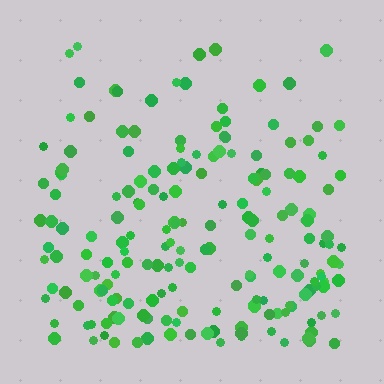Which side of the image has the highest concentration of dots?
The bottom.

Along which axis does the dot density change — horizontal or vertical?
Vertical.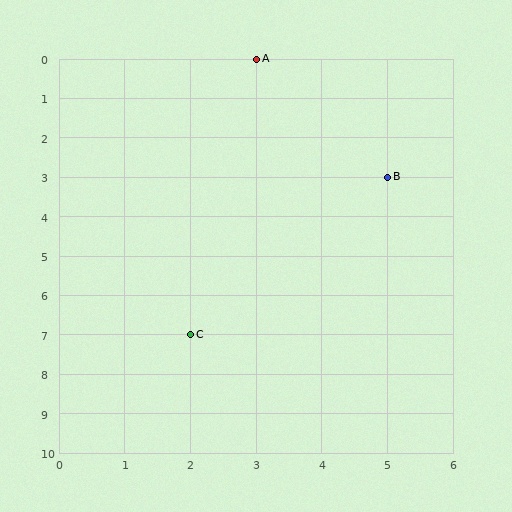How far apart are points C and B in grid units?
Points C and B are 3 columns and 4 rows apart (about 5.0 grid units diagonally).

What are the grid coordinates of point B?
Point B is at grid coordinates (5, 3).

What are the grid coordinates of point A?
Point A is at grid coordinates (3, 0).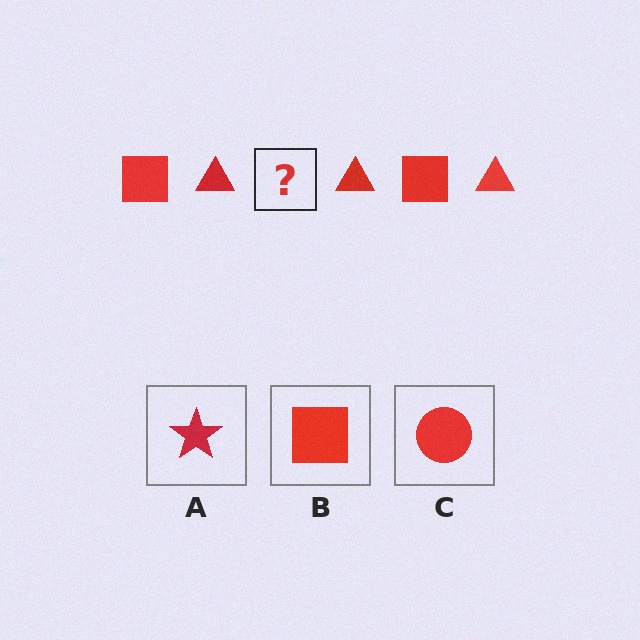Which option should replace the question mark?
Option B.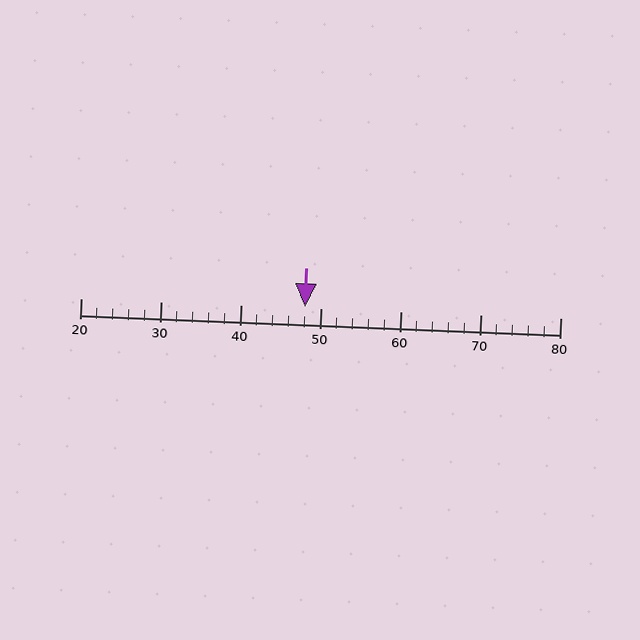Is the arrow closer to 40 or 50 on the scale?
The arrow is closer to 50.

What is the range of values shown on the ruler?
The ruler shows values from 20 to 80.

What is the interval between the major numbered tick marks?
The major tick marks are spaced 10 units apart.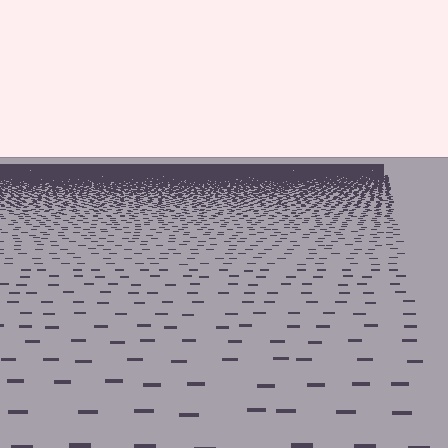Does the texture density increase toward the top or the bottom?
Density increases toward the top.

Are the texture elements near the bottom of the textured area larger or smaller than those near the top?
Larger. Near the bottom, elements are closer to the viewer and appear at a bigger on-screen size.